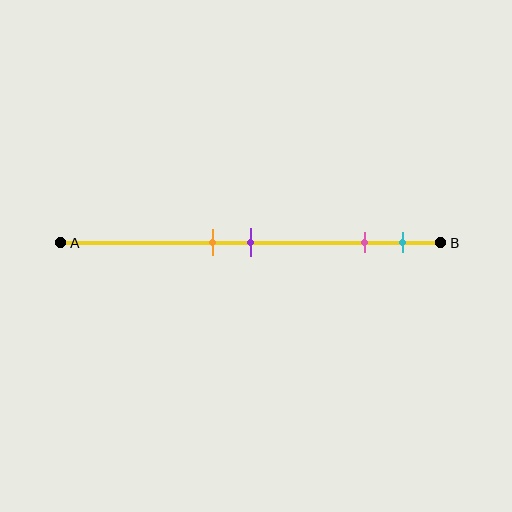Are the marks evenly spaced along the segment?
No, the marks are not evenly spaced.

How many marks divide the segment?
There are 4 marks dividing the segment.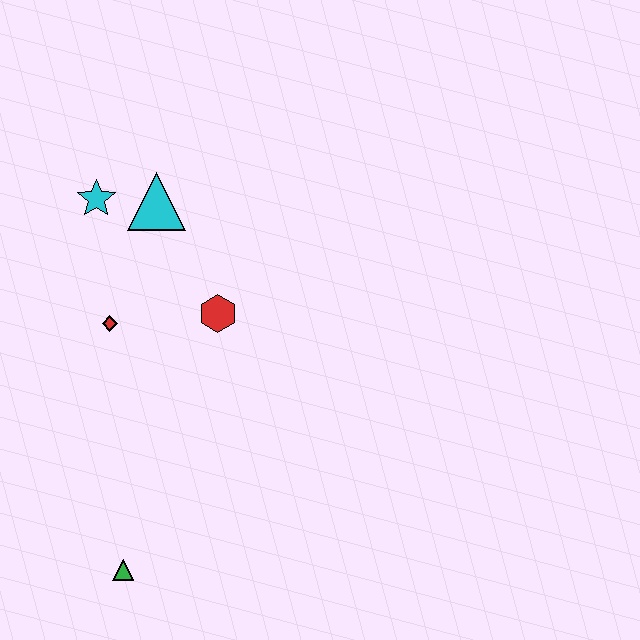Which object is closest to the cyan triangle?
The cyan star is closest to the cyan triangle.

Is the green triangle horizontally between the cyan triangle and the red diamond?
Yes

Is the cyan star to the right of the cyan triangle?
No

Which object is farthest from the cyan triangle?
The green triangle is farthest from the cyan triangle.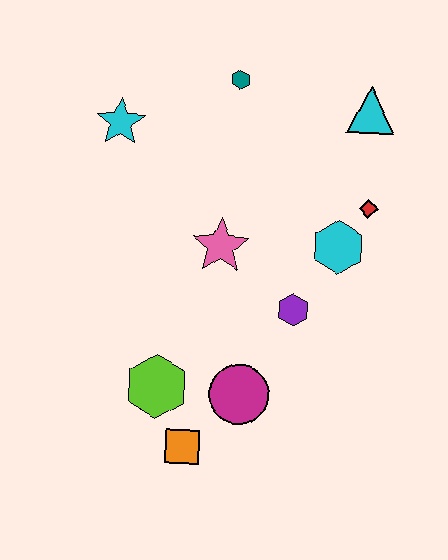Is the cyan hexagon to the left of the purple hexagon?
No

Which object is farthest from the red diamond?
The orange square is farthest from the red diamond.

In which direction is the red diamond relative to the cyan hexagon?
The red diamond is above the cyan hexagon.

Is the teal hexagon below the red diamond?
No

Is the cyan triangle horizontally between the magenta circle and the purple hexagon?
No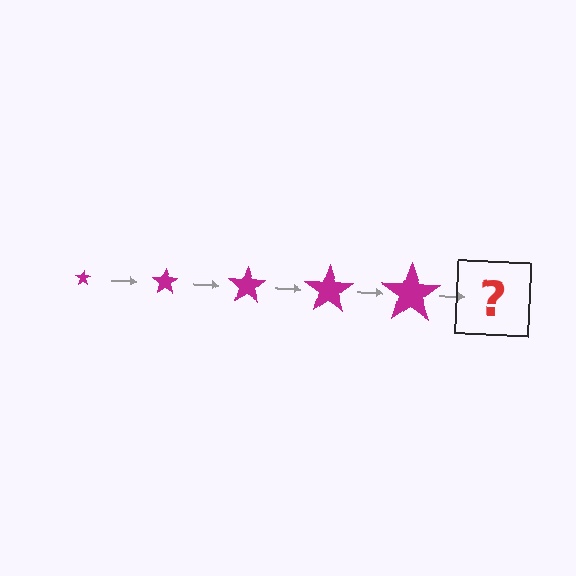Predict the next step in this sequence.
The next step is a magenta star, larger than the previous one.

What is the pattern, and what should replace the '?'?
The pattern is that the star gets progressively larger each step. The '?' should be a magenta star, larger than the previous one.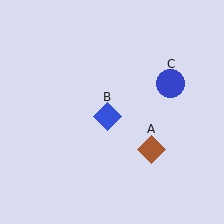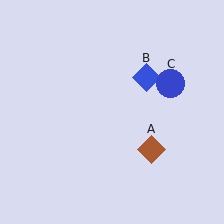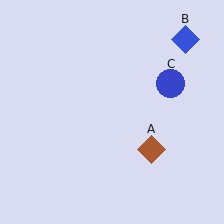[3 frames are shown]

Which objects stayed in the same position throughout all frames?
Brown diamond (object A) and blue circle (object C) remained stationary.